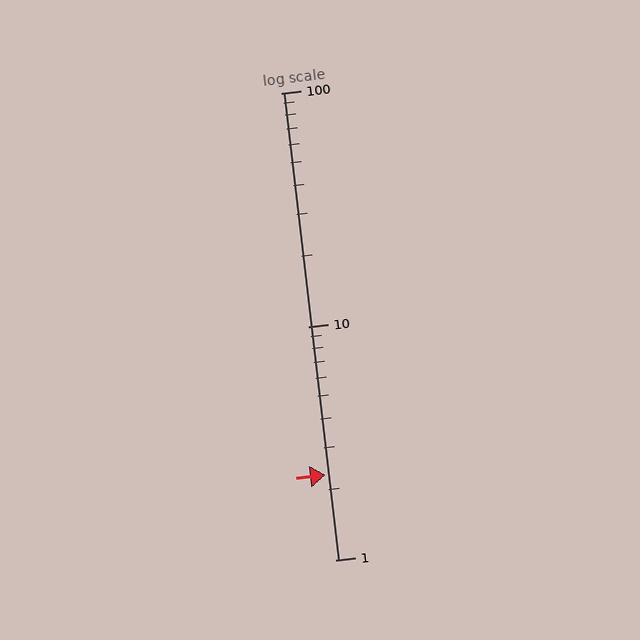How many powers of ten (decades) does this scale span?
The scale spans 2 decades, from 1 to 100.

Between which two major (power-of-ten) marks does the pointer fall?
The pointer is between 1 and 10.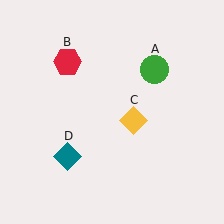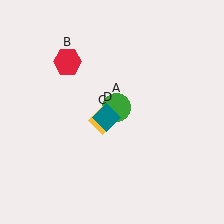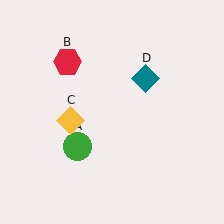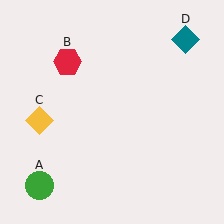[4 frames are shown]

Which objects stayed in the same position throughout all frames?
Red hexagon (object B) remained stationary.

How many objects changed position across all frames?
3 objects changed position: green circle (object A), yellow diamond (object C), teal diamond (object D).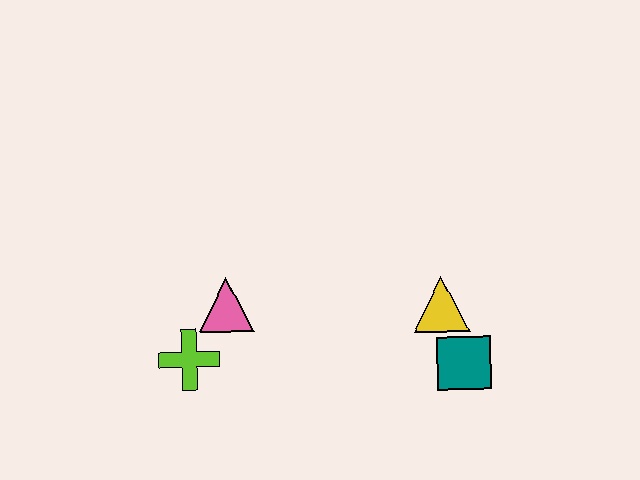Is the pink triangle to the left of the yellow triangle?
Yes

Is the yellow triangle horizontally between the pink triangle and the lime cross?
No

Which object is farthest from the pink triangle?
The teal square is farthest from the pink triangle.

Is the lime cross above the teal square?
Yes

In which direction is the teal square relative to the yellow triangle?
The teal square is below the yellow triangle.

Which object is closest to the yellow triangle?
The teal square is closest to the yellow triangle.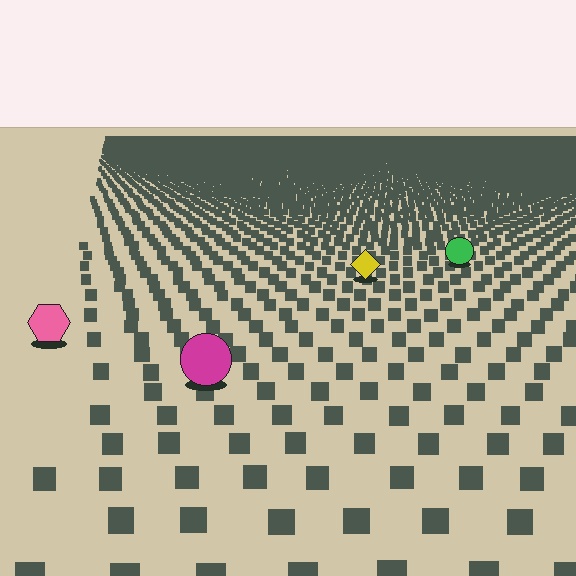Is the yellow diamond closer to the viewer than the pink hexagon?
No. The pink hexagon is closer — you can tell from the texture gradient: the ground texture is coarser near it.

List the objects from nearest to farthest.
From nearest to farthest: the magenta circle, the pink hexagon, the yellow diamond, the green circle.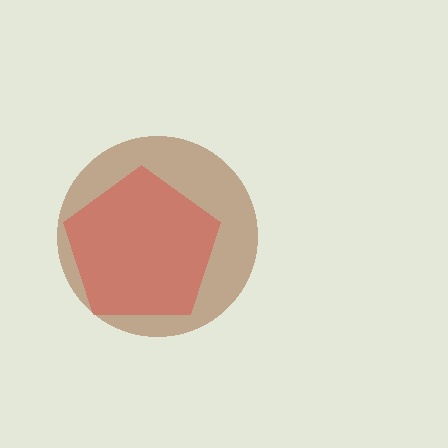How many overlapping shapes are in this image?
There are 2 overlapping shapes in the image.